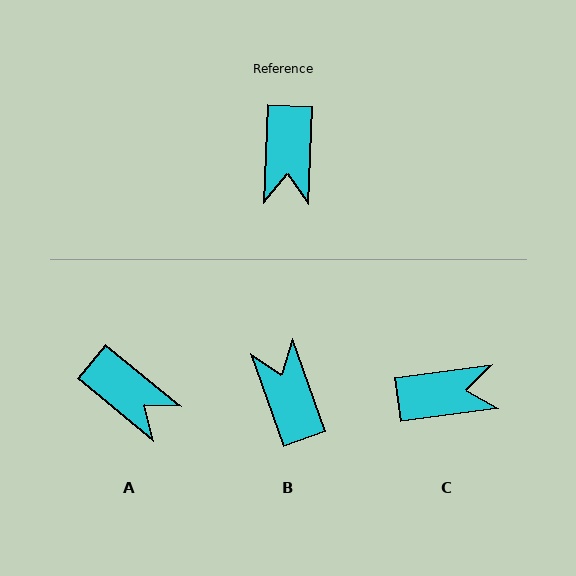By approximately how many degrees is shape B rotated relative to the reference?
Approximately 159 degrees clockwise.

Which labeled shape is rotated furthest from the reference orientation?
B, about 159 degrees away.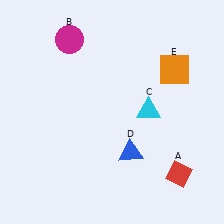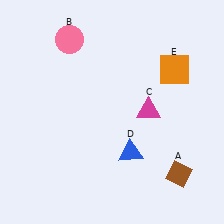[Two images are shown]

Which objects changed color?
A changed from red to brown. B changed from magenta to pink. C changed from cyan to magenta.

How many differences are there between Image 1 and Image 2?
There are 3 differences between the two images.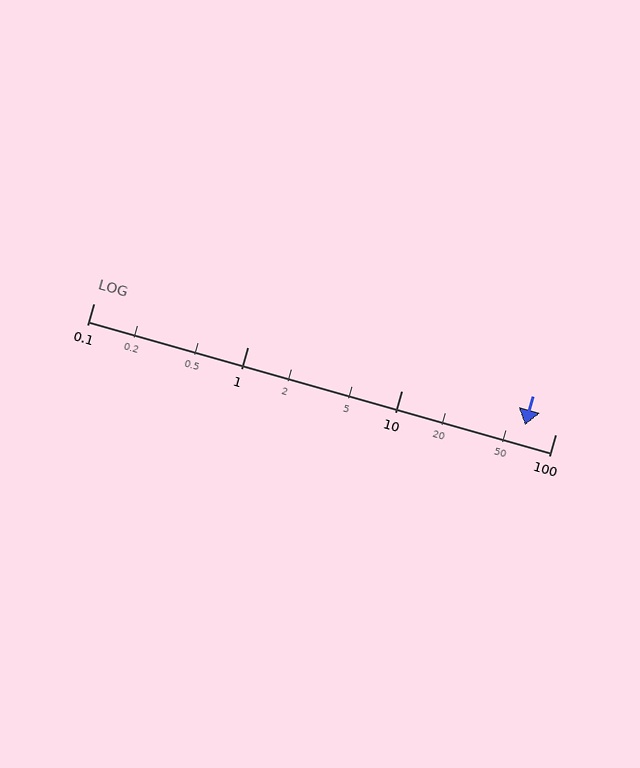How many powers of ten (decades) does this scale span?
The scale spans 3 decades, from 0.1 to 100.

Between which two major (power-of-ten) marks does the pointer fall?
The pointer is between 10 and 100.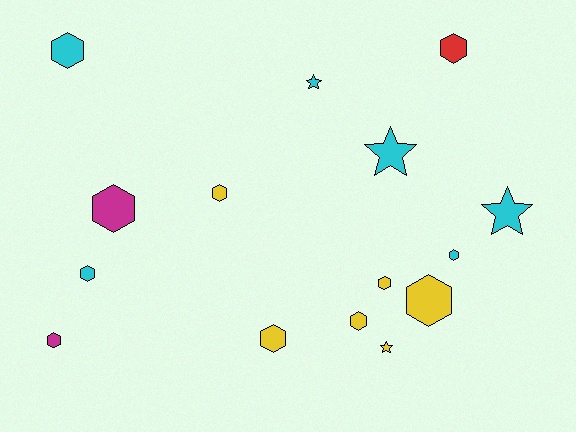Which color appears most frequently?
Cyan, with 6 objects.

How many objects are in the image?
There are 15 objects.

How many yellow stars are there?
There is 1 yellow star.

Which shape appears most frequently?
Hexagon, with 11 objects.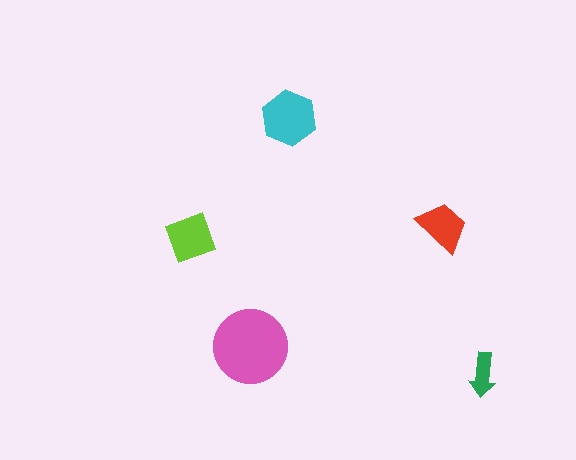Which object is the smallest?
The green arrow.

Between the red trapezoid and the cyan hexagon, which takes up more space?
The cyan hexagon.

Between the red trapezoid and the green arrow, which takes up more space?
The red trapezoid.